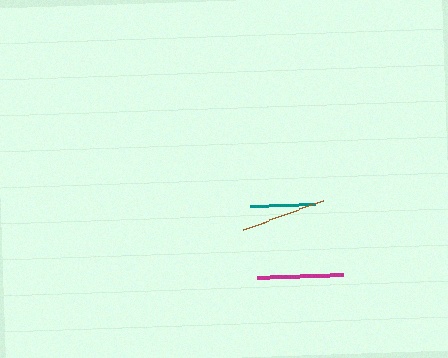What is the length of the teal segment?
The teal segment is approximately 65 pixels long.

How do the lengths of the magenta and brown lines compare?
The magenta and brown lines are approximately the same length.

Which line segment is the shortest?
The teal line is the shortest at approximately 65 pixels.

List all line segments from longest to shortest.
From longest to shortest: magenta, brown, teal.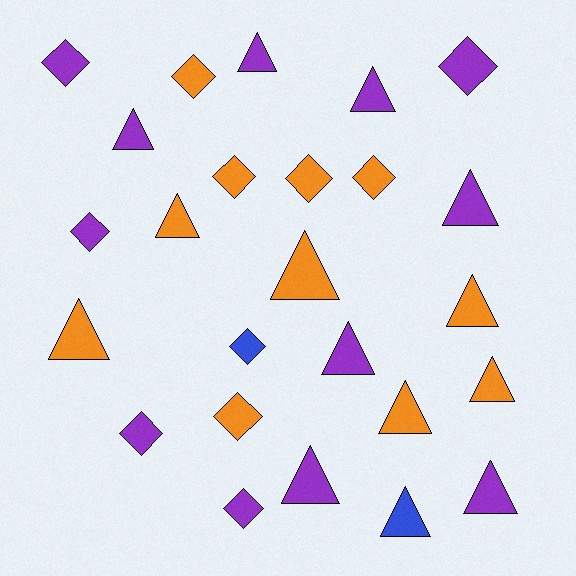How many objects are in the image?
There are 25 objects.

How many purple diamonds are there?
There are 5 purple diamonds.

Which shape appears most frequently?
Triangle, with 14 objects.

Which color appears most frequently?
Purple, with 12 objects.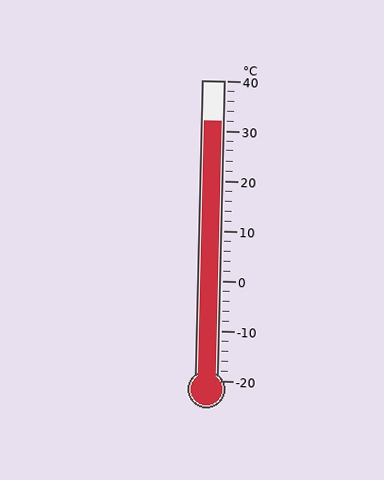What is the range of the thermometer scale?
The thermometer scale ranges from -20°C to 40°C.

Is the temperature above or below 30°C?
The temperature is above 30°C.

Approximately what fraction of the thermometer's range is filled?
The thermometer is filled to approximately 85% of its range.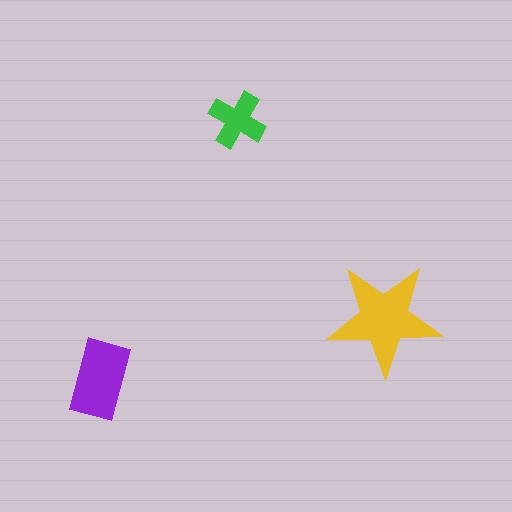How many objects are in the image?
There are 3 objects in the image.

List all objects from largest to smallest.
The yellow star, the purple rectangle, the green cross.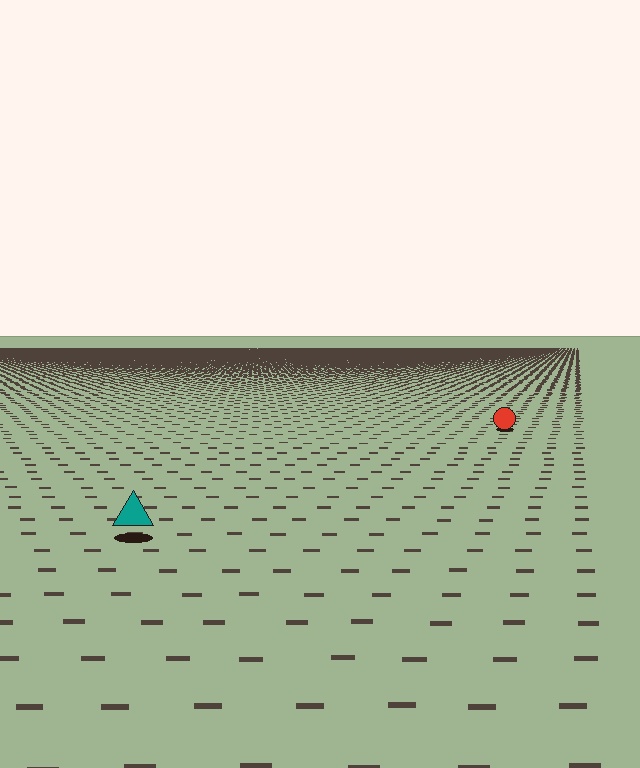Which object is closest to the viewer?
The teal triangle is closest. The texture marks near it are larger and more spread out.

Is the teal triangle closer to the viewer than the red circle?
Yes. The teal triangle is closer — you can tell from the texture gradient: the ground texture is coarser near it.